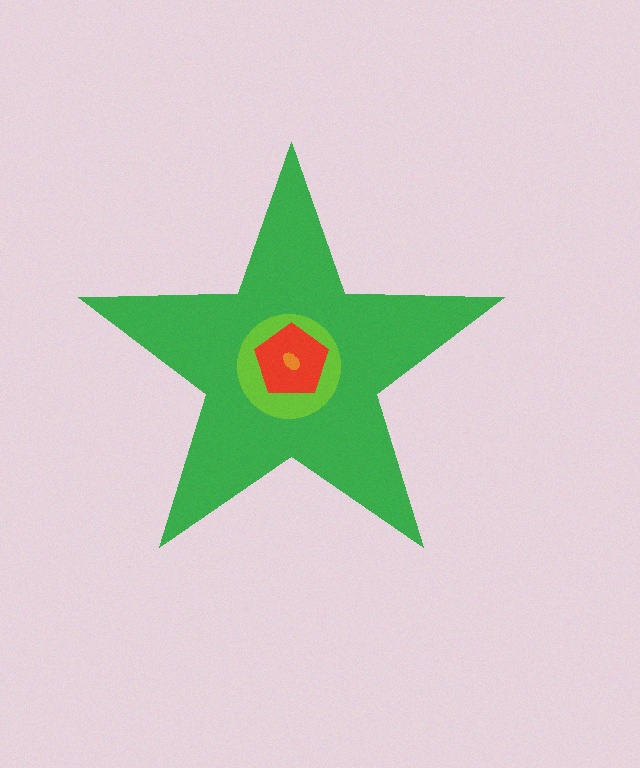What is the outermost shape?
The green star.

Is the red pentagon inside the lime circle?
Yes.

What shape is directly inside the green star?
The lime circle.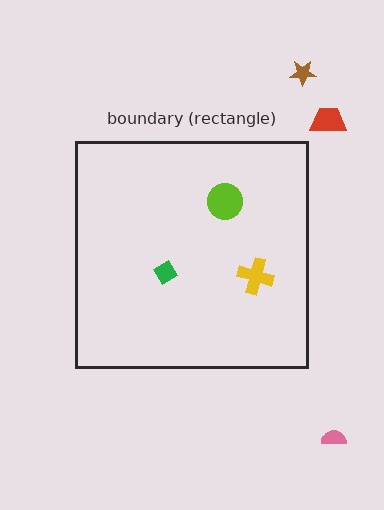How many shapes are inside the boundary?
3 inside, 3 outside.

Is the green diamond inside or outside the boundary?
Inside.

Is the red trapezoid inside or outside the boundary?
Outside.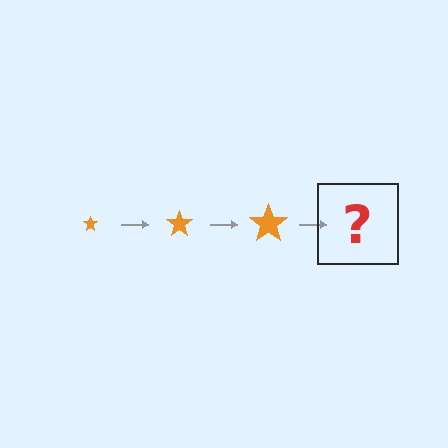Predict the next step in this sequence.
The next step is an orange star, larger than the previous one.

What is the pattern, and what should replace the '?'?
The pattern is that the star gets progressively larger each step. The '?' should be an orange star, larger than the previous one.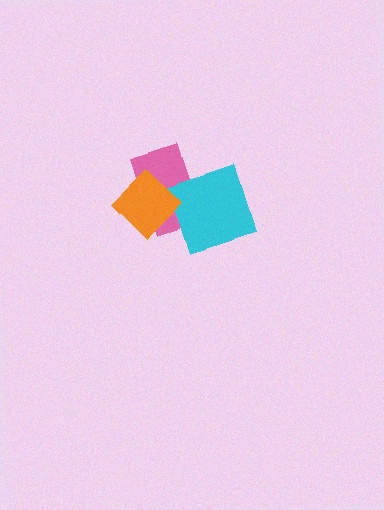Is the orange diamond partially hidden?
No, no other shape covers it.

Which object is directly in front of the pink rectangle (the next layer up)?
The cyan diamond is directly in front of the pink rectangle.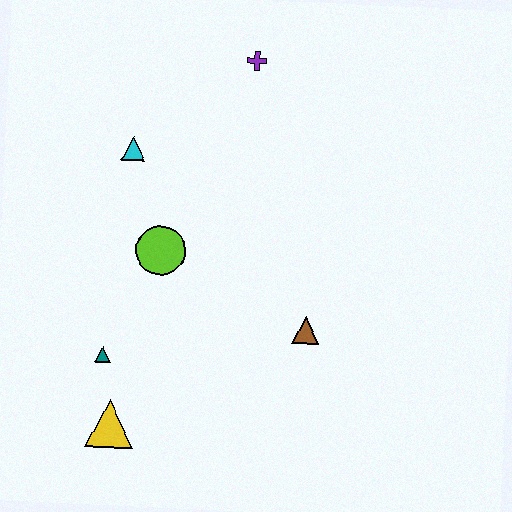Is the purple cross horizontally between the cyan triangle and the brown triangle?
Yes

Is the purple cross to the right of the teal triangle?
Yes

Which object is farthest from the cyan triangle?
The yellow triangle is farthest from the cyan triangle.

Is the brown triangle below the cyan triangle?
Yes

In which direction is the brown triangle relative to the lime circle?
The brown triangle is to the right of the lime circle.